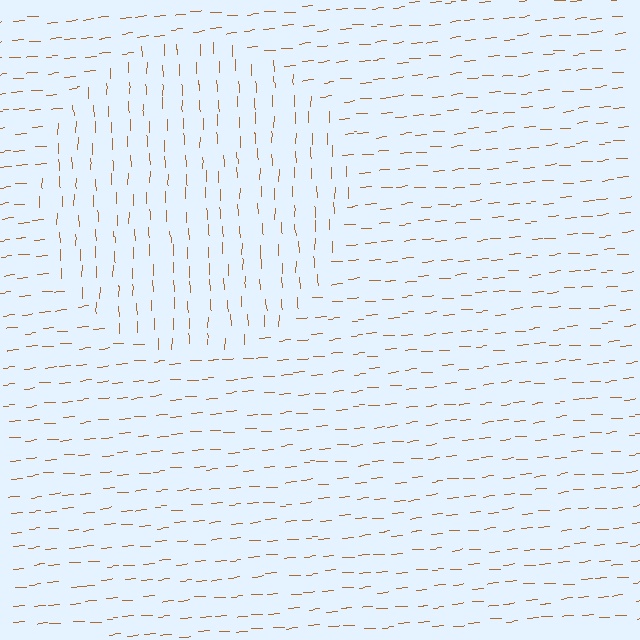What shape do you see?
I see a circle.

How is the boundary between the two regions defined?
The boundary is defined purely by a change in line orientation (approximately 86 degrees difference). All lines are the same color and thickness.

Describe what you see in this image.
The image is filled with small brown line segments. A circle region in the image has lines oriented differently from the surrounding lines, creating a visible texture boundary.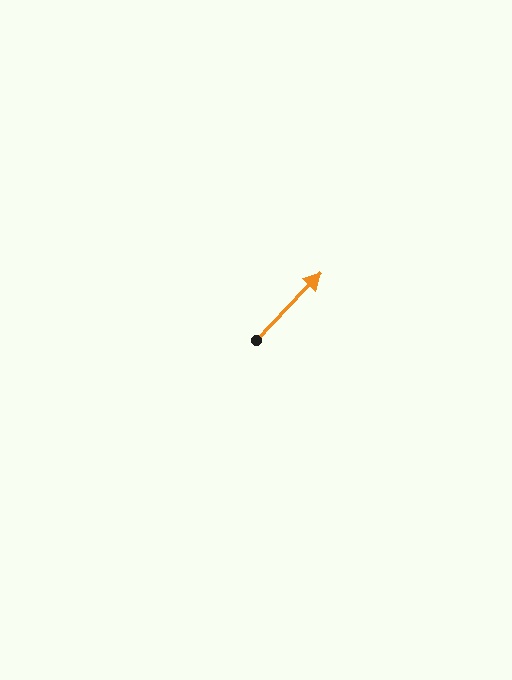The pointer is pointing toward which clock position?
Roughly 1 o'clock.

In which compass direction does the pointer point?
Northeast.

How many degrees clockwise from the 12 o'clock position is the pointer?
Approximately 44 degrees.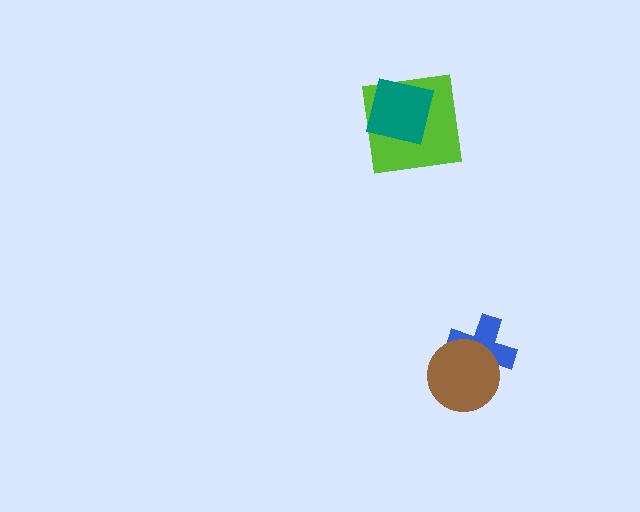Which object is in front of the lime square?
The teal square is in front of the lime square.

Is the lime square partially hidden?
Yes, it is partially covered by another shape.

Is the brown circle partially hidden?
No, no other shape covers it.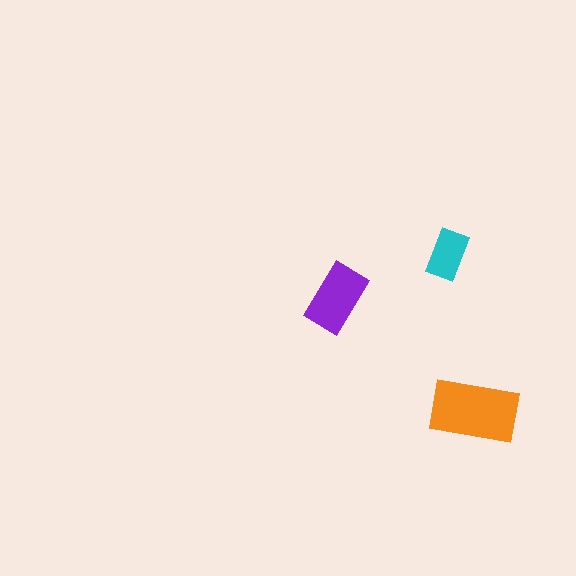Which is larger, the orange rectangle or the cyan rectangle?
The orange one.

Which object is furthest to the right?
The orange rectangle is rightmost.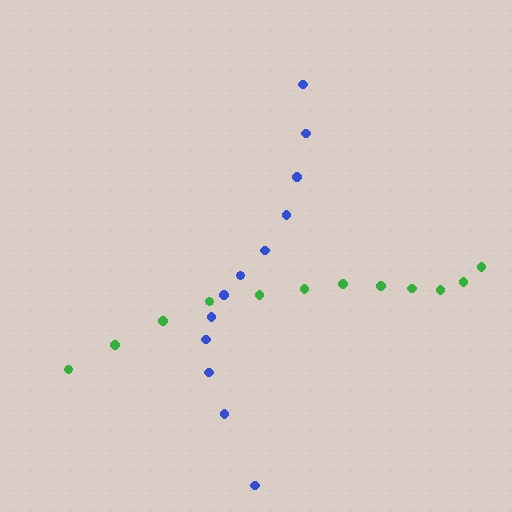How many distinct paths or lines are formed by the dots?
There are 2 distinct paths.